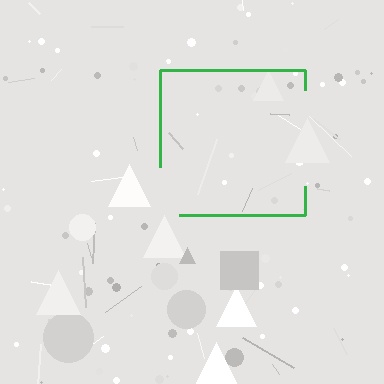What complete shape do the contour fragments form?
The contour fragments form a square.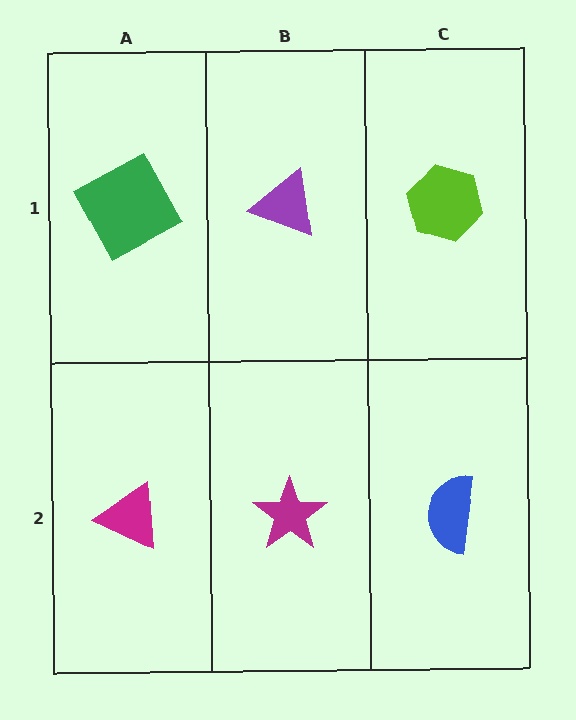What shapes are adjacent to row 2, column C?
A lime hexagon (row 1, column C), a magenta star (row 2, column B).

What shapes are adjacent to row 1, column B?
A magenta star (row 2, column B), a green square (row 1, column A), a lime hexagon (row 1, column C).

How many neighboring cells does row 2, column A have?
2.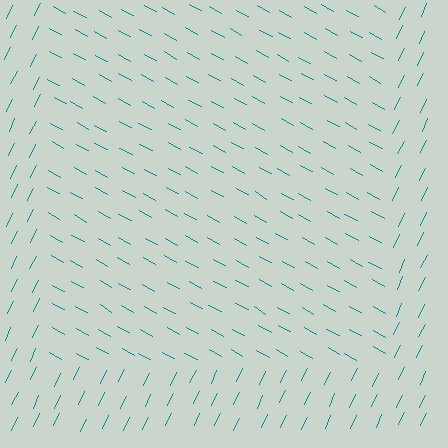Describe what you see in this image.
The image is filled with small teal line segments. A rectangle region in the image has lines oriented differently from the surrounding lines, creating a visible texture boundary.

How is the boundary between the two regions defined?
The boundary is defined purely by a change in line orientation (approximately 87 degrees difference). All lines are the same color and thickness.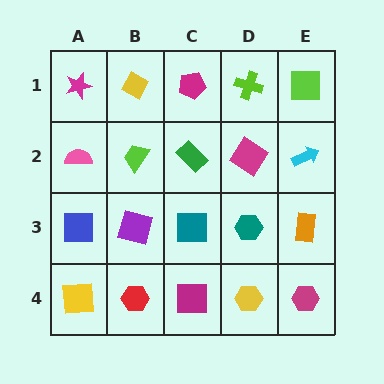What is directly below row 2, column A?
A blue square.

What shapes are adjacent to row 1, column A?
A pink semicircle (row 2, column A), a yellow diamond (row 1, column B).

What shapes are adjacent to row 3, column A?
A pink semicircle (row 2, column A), a yellow square (row 4, column A), a purple square (row 3, column B).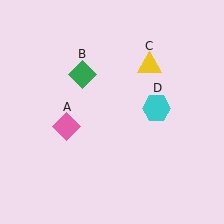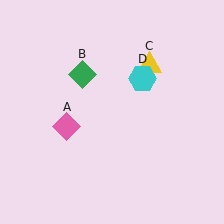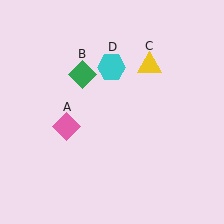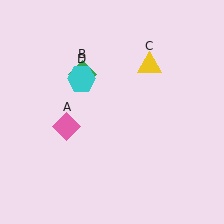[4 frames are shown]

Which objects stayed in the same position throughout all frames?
Pink diamond (object A) and green diamond (object B) and yellow triangle (object C) remained stationary.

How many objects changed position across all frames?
1 object changed position: cyan hexagon (object D).